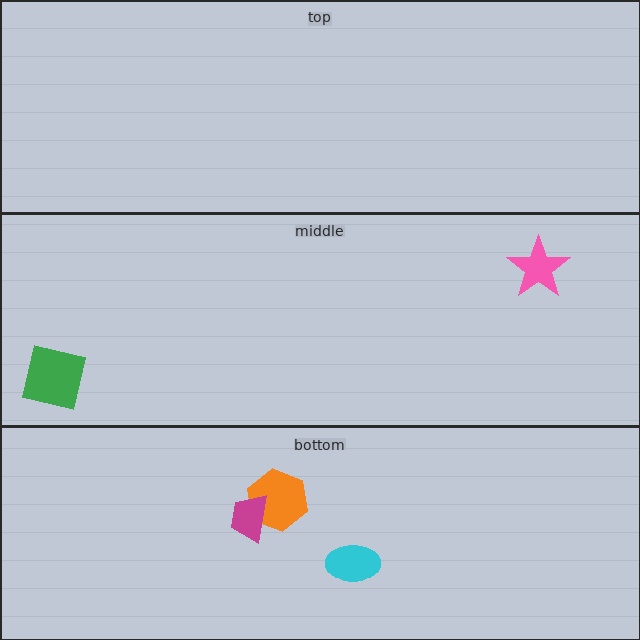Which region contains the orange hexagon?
The bottom region.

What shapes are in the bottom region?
The orange hexagon, the magenta trapezoid, the cyan ellipse.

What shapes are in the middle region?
The pink star, the green square.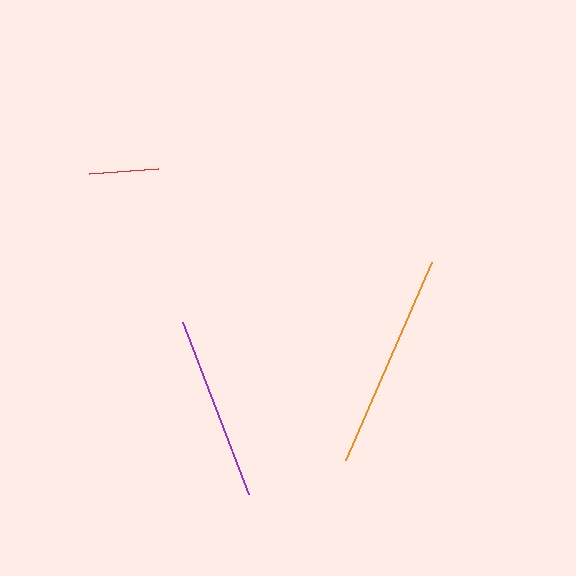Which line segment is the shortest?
The red line is the shortest at approximately 69 pixels.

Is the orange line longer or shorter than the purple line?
The orange line is longer than the purple line.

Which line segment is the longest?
The orange line is the longest at approximately 216 pixels.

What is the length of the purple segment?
The purple segment is approximately 183 pixels long.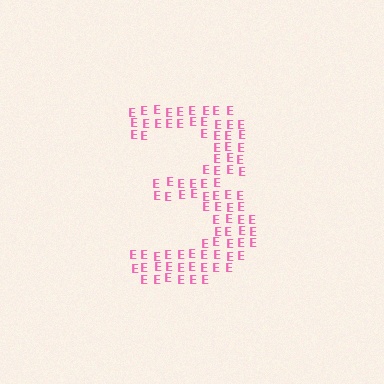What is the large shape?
The large shape is the digit 3.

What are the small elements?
The small elements are letter E's.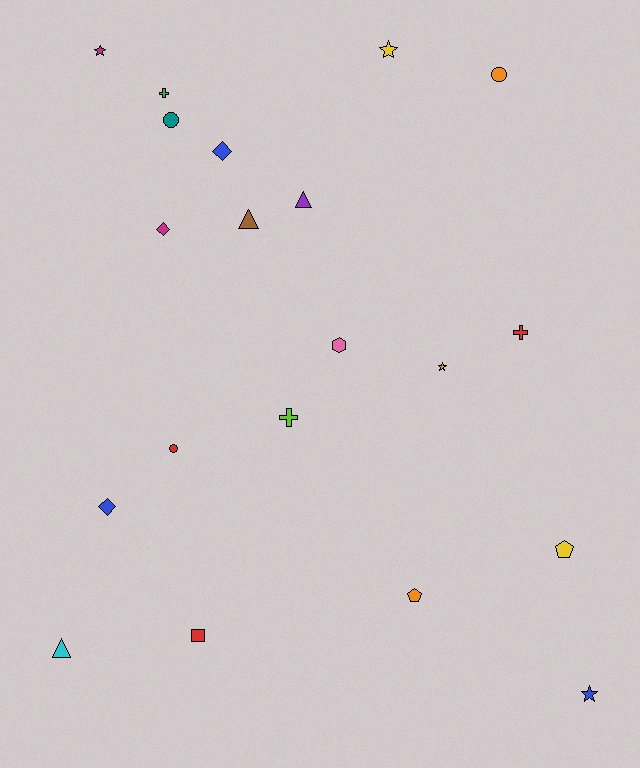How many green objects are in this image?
There is 1 green object.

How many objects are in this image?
There are 20 objects.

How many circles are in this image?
There are 3 circles.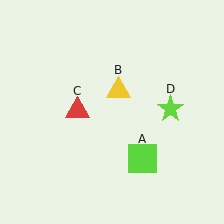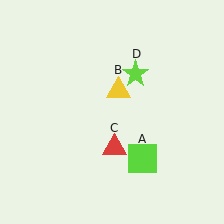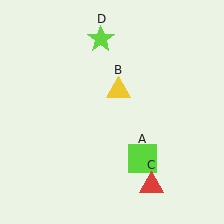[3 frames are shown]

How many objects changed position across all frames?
2 objects changed position: red triangle (object C), lime star (object D).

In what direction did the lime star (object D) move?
The lime star (object D) moved up and to the left.